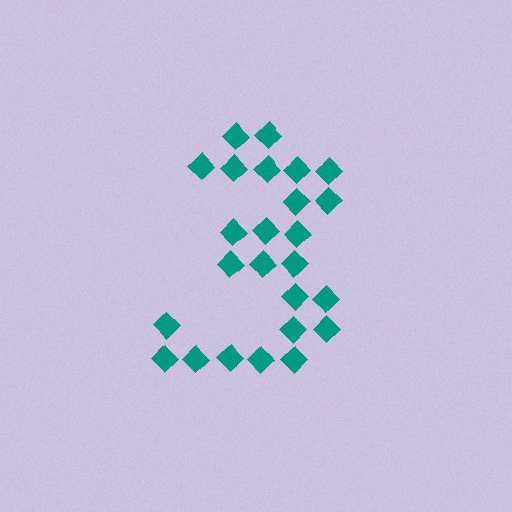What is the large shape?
The large shape is the digit 3.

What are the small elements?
The small elements are diamonds.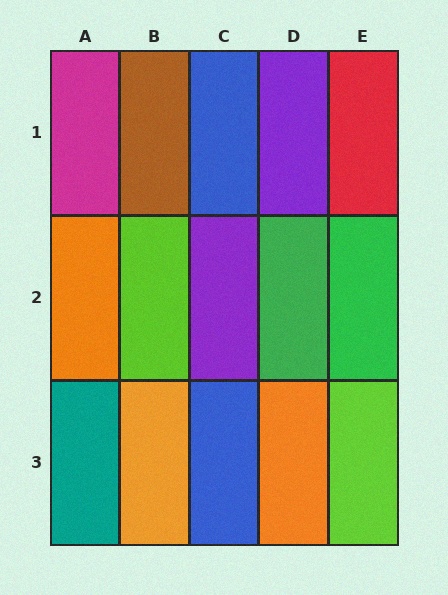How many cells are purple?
2 cells are purple.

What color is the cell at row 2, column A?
Orange.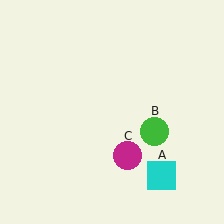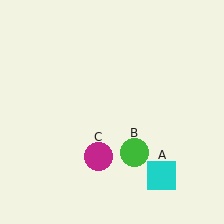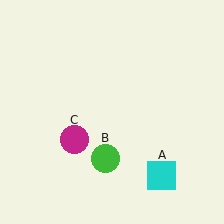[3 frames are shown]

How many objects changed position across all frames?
2 objects changed position: green circle (object B), magenta circle (object C).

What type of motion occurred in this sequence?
The green circle (object B), magenta circle (object C) rotated clockwise around the center of the scene.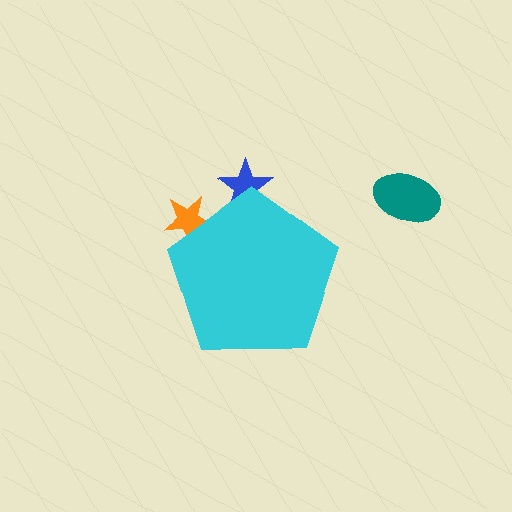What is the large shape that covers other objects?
A cyan pentagon.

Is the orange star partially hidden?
Yes, the orange star is partially hidden behind the cyan pentagon.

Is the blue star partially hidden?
Yes, the blue star is partially hidden behind the cyan pentagon.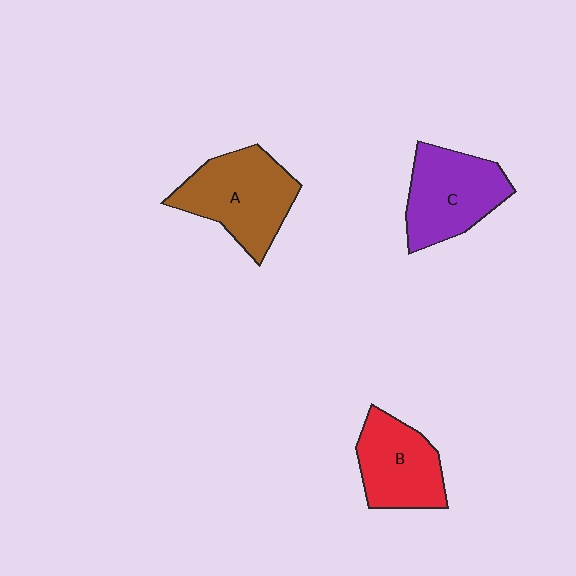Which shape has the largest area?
Shape A (brown).